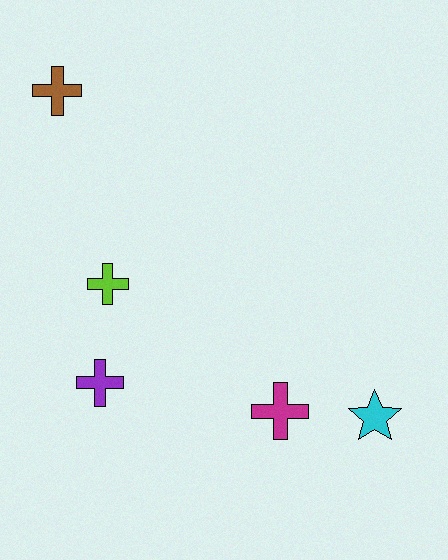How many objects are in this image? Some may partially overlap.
There are 5 objects.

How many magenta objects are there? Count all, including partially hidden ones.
There is 1 magenta object.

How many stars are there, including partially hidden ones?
There is 1 star.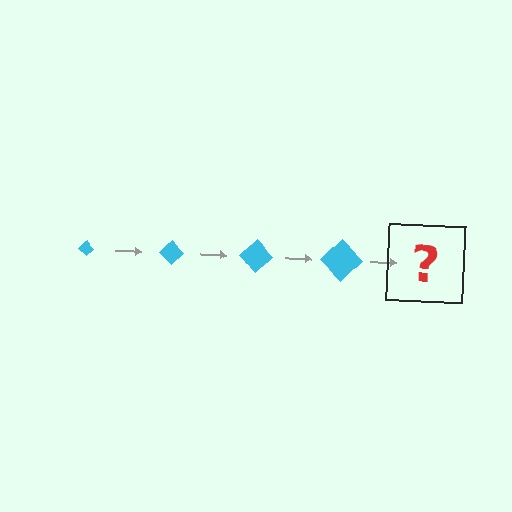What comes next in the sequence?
The next element should be a cyan diamond, larger than the previous one.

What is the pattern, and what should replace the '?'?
The pattern is that the diamond gets progressively larger each step. The '?' should be a cyan diamond, larger than the previous one.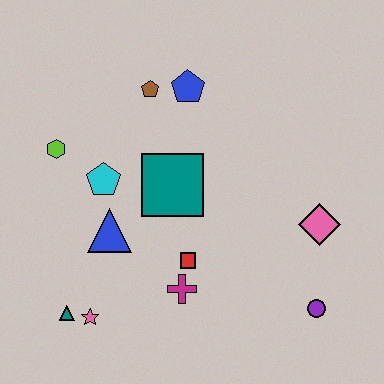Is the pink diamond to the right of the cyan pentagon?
Yes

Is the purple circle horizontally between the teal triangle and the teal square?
No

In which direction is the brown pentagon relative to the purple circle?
The brown pentagon is above the purple circle.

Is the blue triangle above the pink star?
Yes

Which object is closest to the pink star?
The teal triangle is closest to the pink star.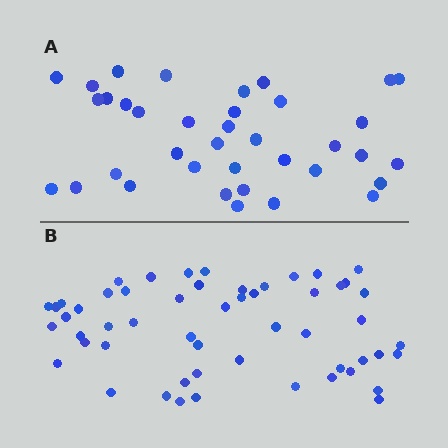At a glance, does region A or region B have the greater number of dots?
Region B (the bottom region) has more dots.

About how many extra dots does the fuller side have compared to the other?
Region B has approximately 15 more dots than region A.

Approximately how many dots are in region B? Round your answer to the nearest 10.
About 50 dots. (The exact count is 54, which rounds to 50.)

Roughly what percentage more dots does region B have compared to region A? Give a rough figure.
About 45% more.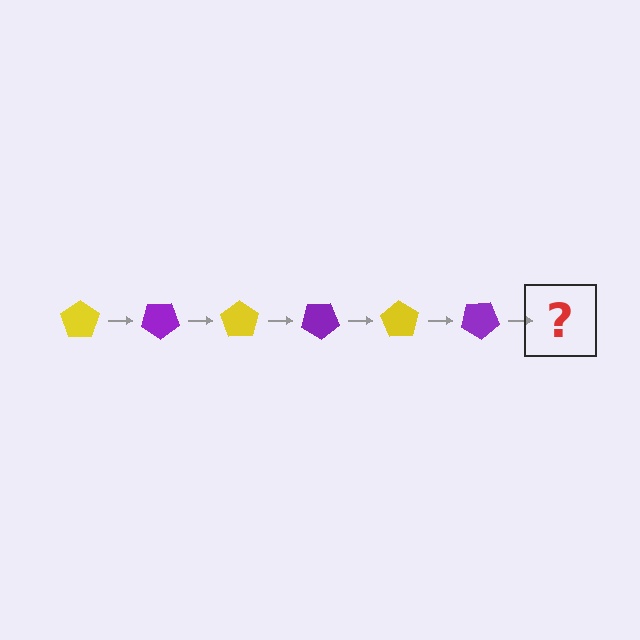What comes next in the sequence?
The next element should be a yellow pentagon, rotated 210 degrees from the start.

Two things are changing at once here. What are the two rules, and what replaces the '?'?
The two rules are that it rotates 35 degrees each step and the color cycles through yellow and purple. The '?' should be a yellow pentagon, rotated 210 degrees from the start.